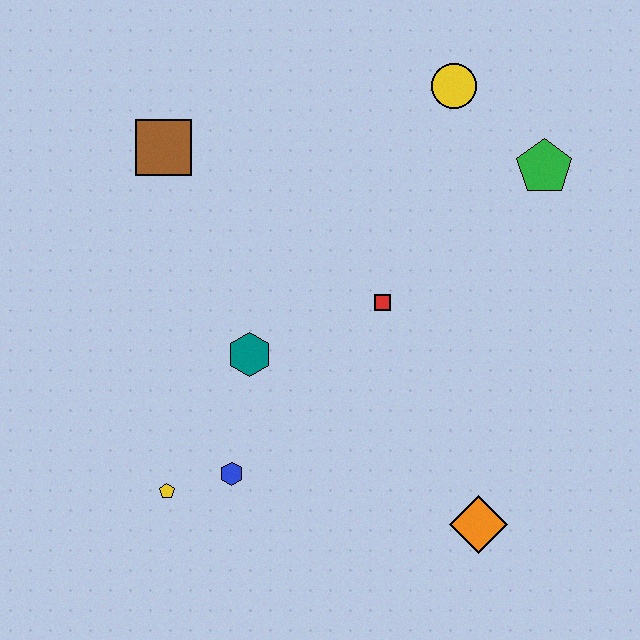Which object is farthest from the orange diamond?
The brown square is farthest from the orange diamond.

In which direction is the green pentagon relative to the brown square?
The green pentagon is to the right of the brown square.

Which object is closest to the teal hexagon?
The blue hexagon is closest to the teal hexagon.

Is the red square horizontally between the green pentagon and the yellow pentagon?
Yes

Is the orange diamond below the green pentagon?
Yes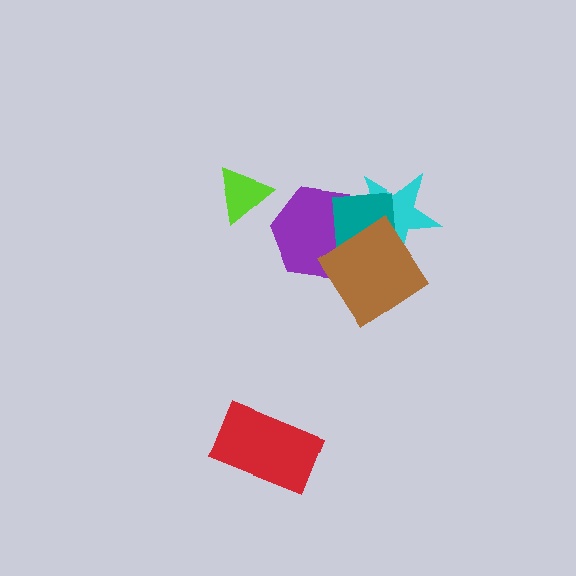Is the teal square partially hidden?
Yes, it is partially covered by another shape.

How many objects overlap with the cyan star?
3 objects overlap with the cyan star.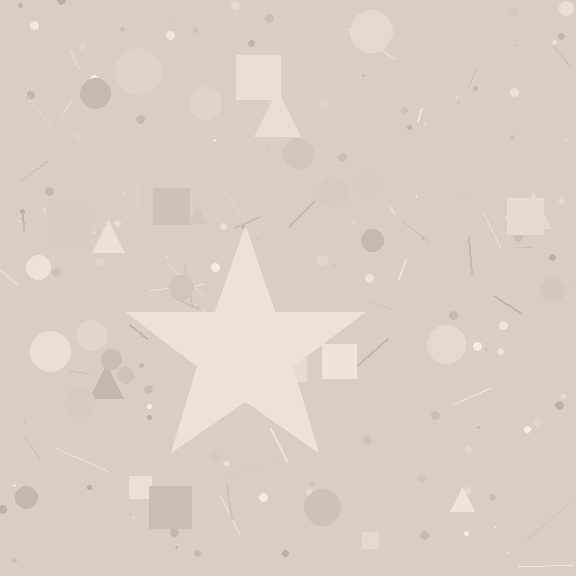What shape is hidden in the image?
A star is hidden in the image.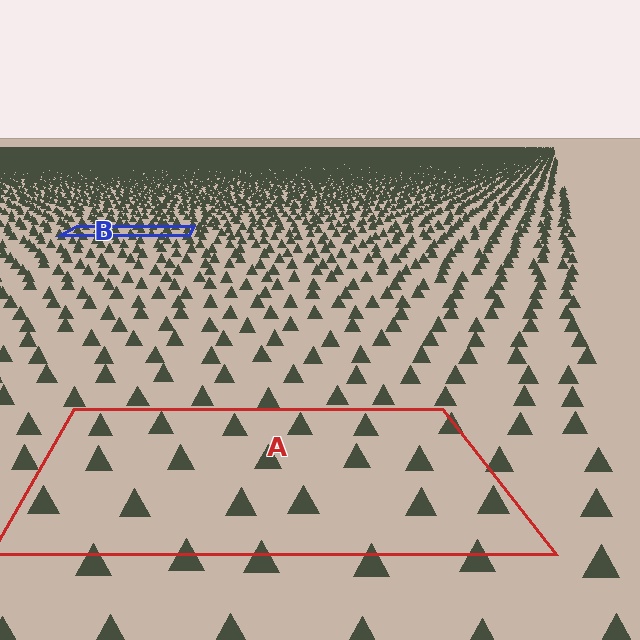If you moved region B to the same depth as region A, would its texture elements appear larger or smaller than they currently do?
They would appear larger. At a closer depth, the same texture elements are projected at a bigger on-screen size.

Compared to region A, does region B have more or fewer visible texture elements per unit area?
Region B has more texture elements per unit area — they are packed more densely because it is farther away.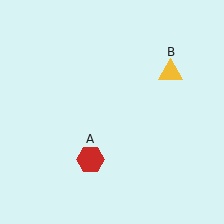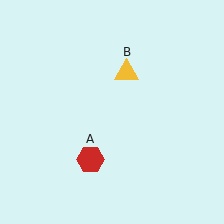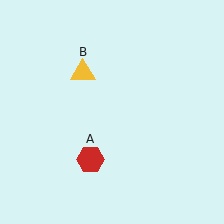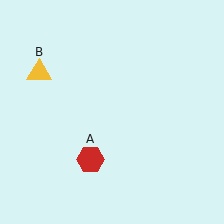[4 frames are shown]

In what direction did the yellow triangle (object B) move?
The yellow triangle (object B) moved left.